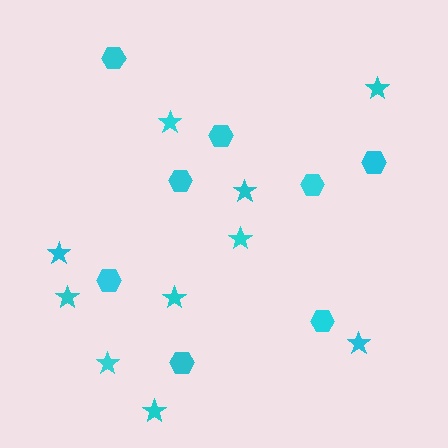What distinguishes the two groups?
There are 2 groups: one group of stars (10) and one group of hexagons (8).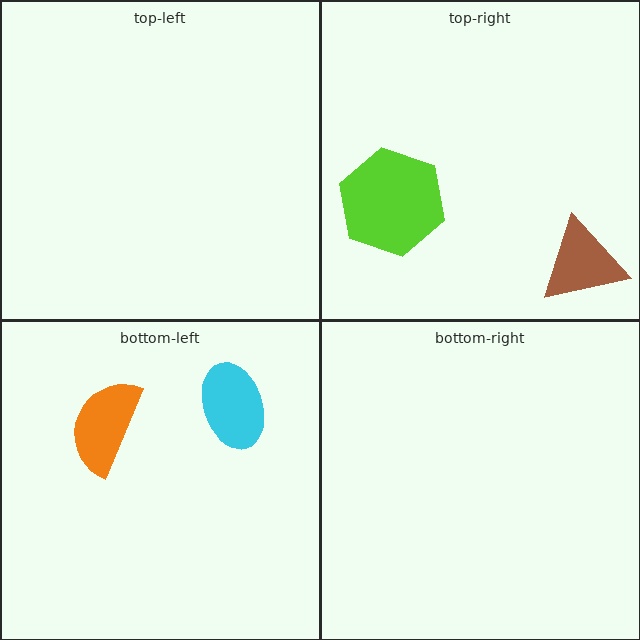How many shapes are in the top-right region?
2.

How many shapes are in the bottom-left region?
2.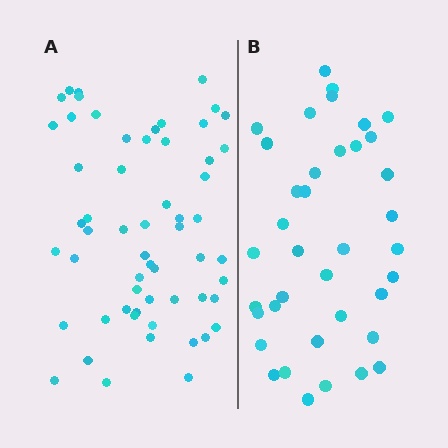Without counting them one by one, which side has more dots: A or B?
Region A (the left region) has more dots.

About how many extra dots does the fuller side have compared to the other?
Region A has approximately 20 more dots than region B.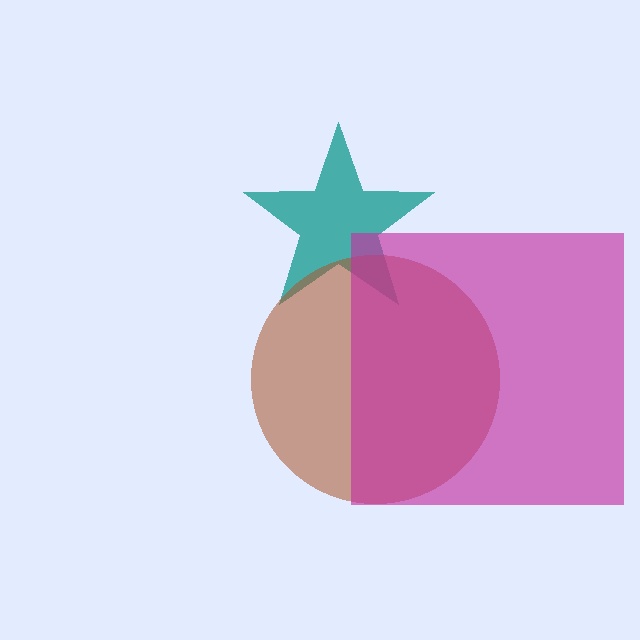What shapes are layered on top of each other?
The layered shapes are: a teal star, a brown circle, a magenta square.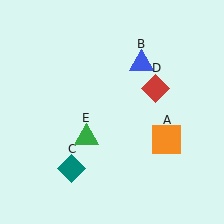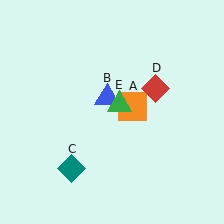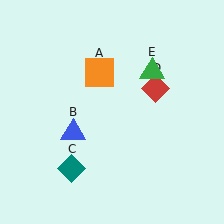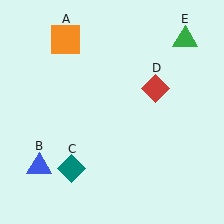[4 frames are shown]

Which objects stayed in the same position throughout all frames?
Teal diamond (object C) and red diamond (object D) remained stationary.